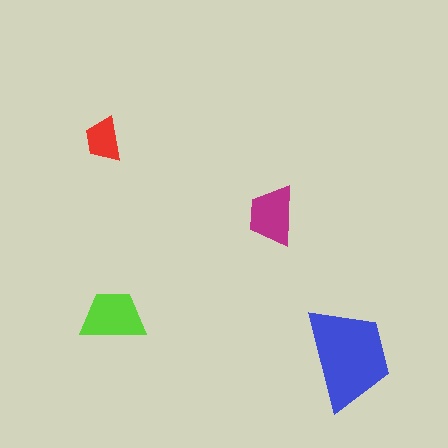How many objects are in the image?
There are 4 objects in the image.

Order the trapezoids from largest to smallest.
the blue one, the lime one, the magenta one, the red one.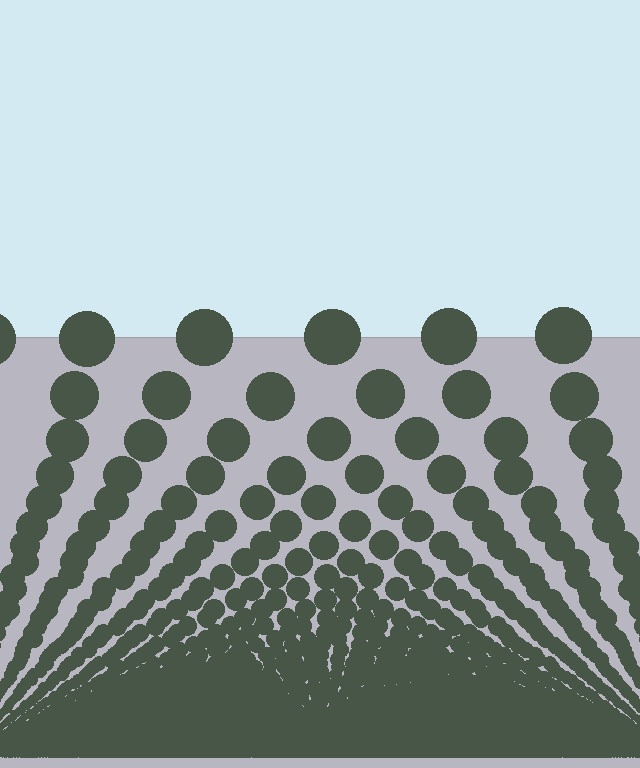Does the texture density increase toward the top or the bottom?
Density increases toward the bottom.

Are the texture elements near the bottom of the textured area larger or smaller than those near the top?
Smaller. The gradient is inverted — elements near the bottom are smaller and denser.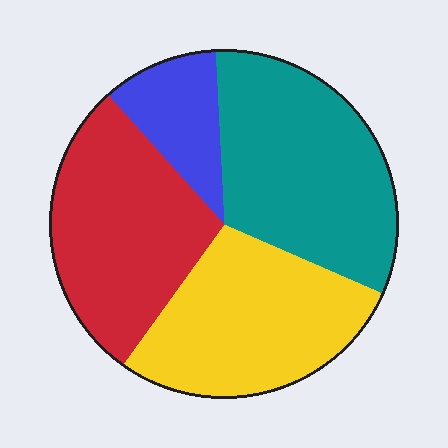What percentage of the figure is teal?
Teal covers around 30% of the figure.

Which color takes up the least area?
Blue, at roughly 10%.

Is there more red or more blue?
Red.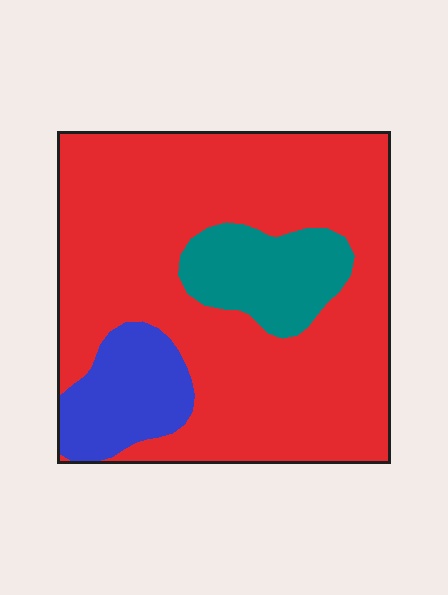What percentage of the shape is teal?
Teal covers 13% of the shape.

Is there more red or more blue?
Red.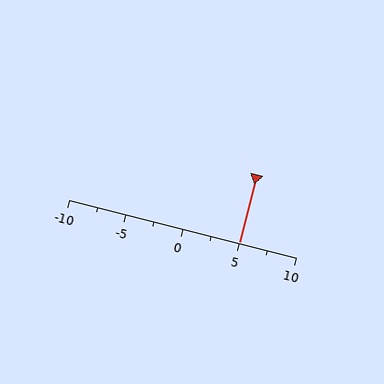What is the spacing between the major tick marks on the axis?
The major ticks are spaced 5 apart.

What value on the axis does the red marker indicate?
The marker indicates approximately 5.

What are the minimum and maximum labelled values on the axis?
The axis runs from -10 to 10.